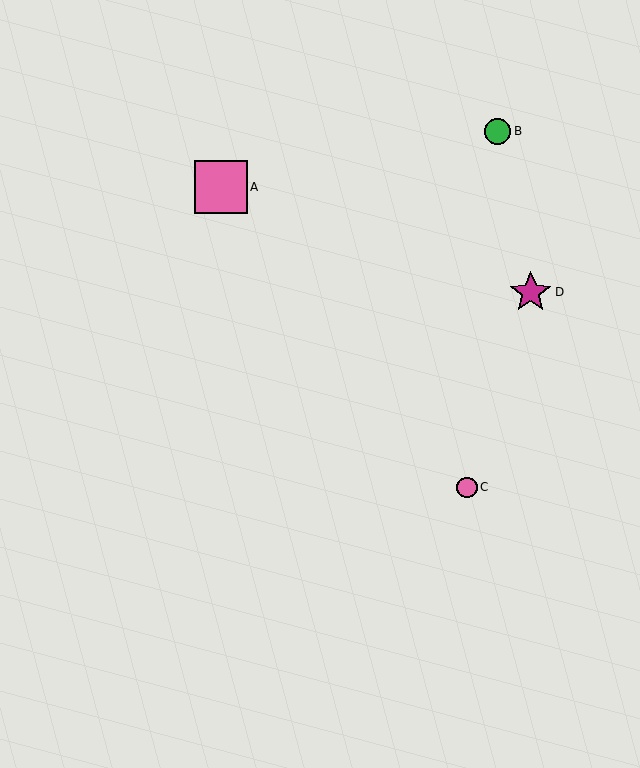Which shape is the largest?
The pink square (labeled A) is the largest.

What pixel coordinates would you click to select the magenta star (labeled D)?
Click at (531, 292) to select the magenta star D.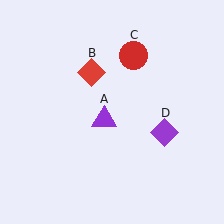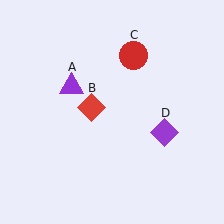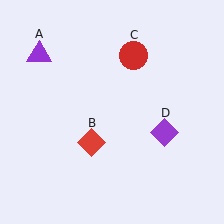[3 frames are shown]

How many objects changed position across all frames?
2 objects changed position: purple triangle (object A), red diamond (object B).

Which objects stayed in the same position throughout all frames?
Red circle (object C) and purple diamond (object D) remained stationary.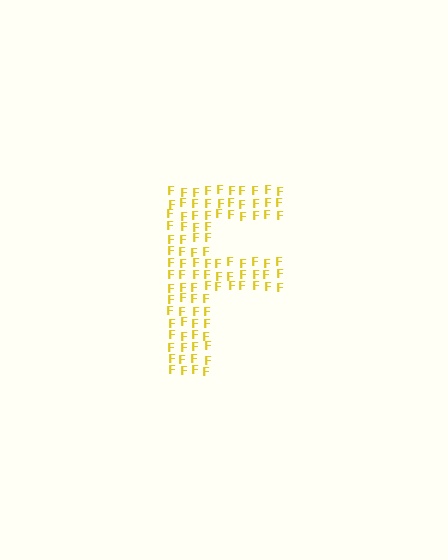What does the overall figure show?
The overall figure shows the letter F.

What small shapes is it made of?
It is made of small letter F's.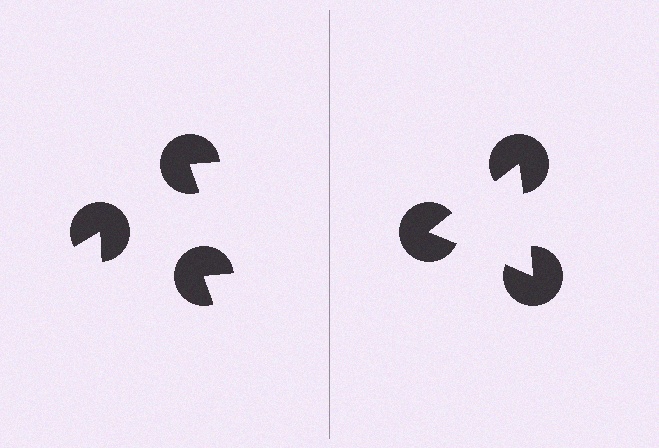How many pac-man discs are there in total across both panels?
6 — 3 on each side.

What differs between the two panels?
The pac-man discs are positioned identically on both sides; only the wedge orientations differ. On the right they align to a triangle; on the left they are misaligned.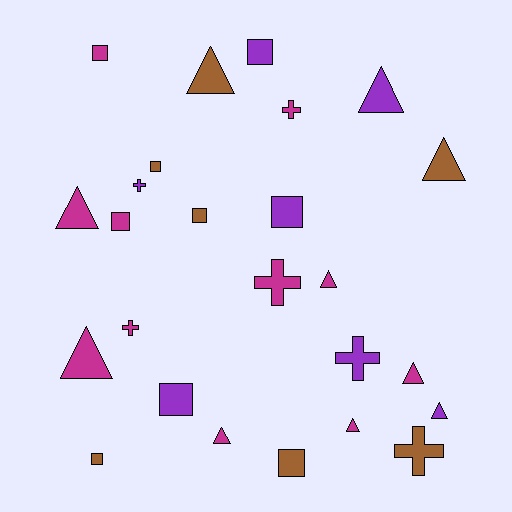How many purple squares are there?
There are 3 purple squares.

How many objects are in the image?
There are 25 objects.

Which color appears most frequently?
Magenta, with 11 objects.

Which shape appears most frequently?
Triangle, with 10 objects.